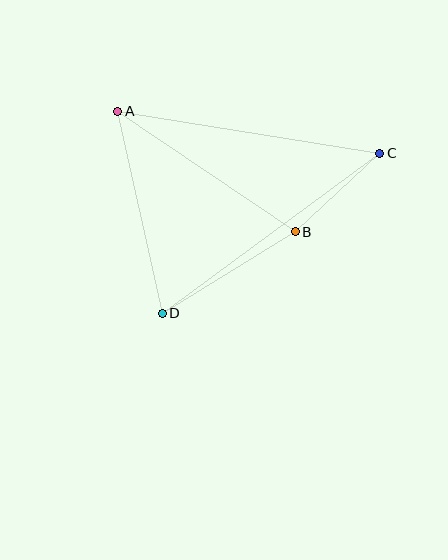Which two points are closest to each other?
Points B and C are closest to each other.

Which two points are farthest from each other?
Points C and D are farthest from each other.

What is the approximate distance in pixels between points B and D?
The distance between B and D is approximately 156 pixels.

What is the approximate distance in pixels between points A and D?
The distance between A and D is approximately 207 pixels.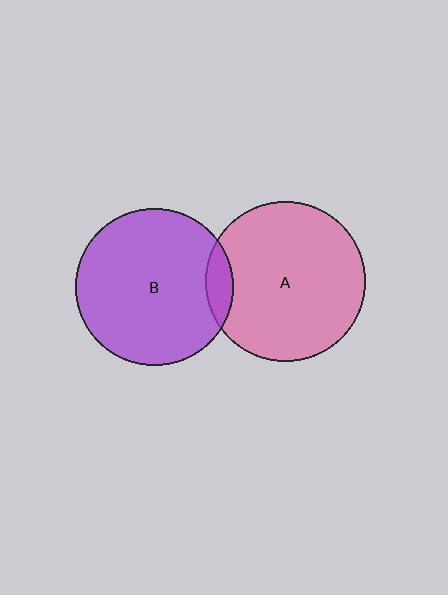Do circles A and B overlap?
Yes.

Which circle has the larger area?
Circle A (pink).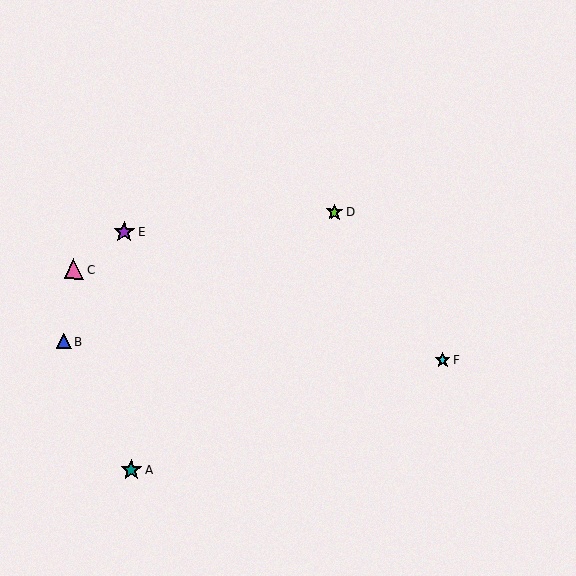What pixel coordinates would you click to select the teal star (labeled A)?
Click at (131, 470) to select the teal star A.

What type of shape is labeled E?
Shape E is a purple star.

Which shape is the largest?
The purple star (labeled E) is the largest.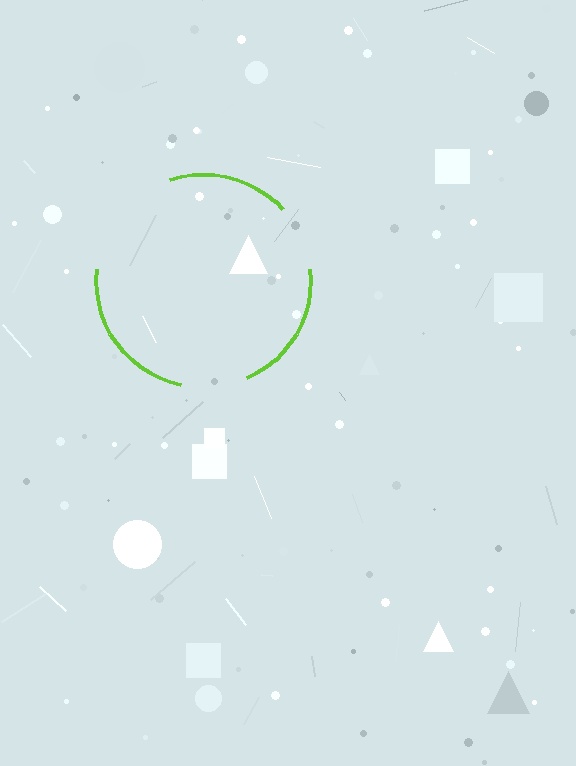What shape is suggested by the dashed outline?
The dashed outline suggests a circle.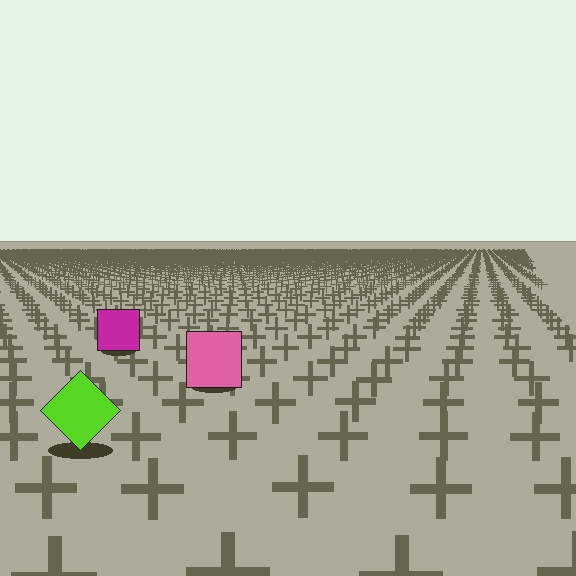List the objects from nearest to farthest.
From nearest to farthest: the lime diamond, the pink square, the magenta square.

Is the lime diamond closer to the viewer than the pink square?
Yes. The lime diamond is closer — you can tell from the texture gradient: the ground texture is coarser near it.